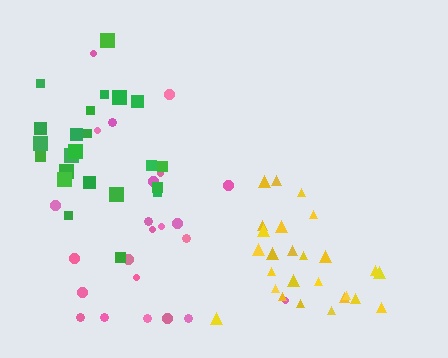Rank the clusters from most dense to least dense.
yellow, green, pink.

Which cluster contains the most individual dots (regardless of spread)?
Yellow (26).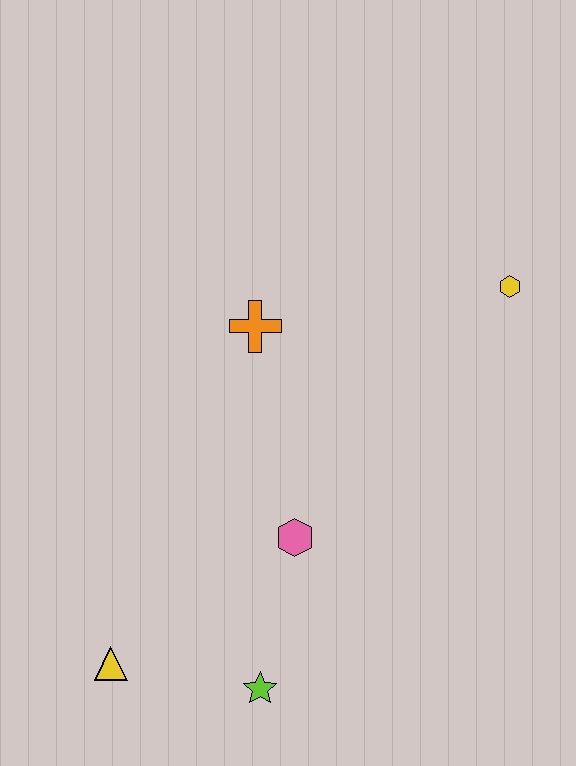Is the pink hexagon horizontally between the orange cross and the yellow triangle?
No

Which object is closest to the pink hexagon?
The lime star is closest to the pink hexagon.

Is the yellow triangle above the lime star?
Yes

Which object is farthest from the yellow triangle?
The yellow hexagon is farthest from the yellow triangle.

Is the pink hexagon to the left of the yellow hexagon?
Yes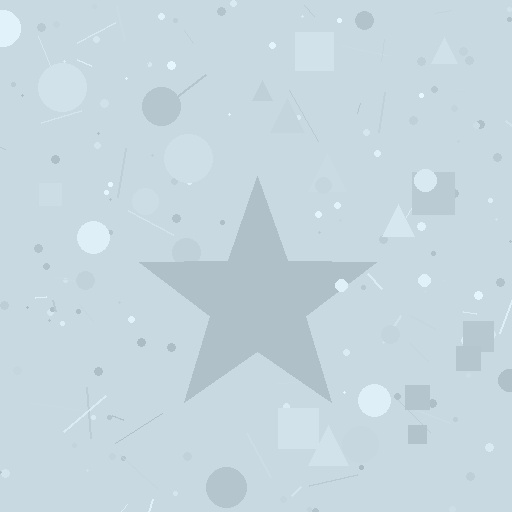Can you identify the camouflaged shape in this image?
The camouflaged shape is a star.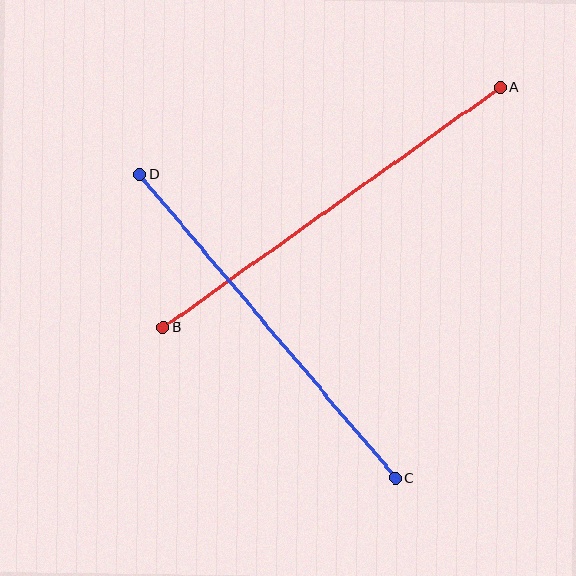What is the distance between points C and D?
The distance is approximately 397 pixels.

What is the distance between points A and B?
The distance is approximately 414 pixels.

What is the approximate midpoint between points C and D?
The midpoint is at approximately (267, 326) pixels.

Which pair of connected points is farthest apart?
Points A and B are farthest apart.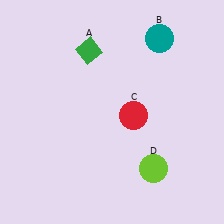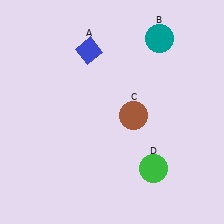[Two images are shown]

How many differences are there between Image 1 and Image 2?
There are 3 differences between the two images.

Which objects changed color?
A changed from green to blue. C changed from red to brown. D changed from lime to green.